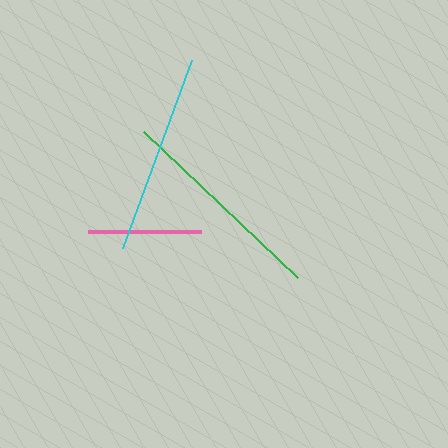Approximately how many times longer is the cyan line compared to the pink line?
The cyan line is approximately 1.8 times the length of the pink line.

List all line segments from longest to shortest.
From longest to shortest: green, cyan, pink.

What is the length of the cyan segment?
The cyan segment is approximately 200 pixels long.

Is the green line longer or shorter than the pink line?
The green line is longer than the pink line.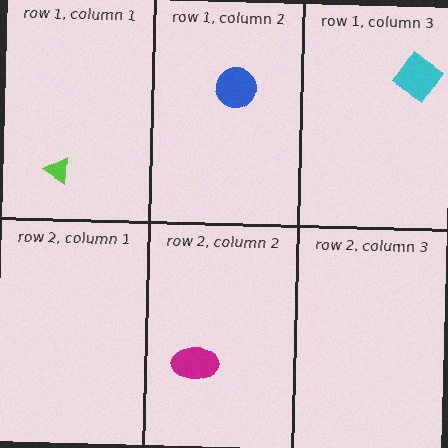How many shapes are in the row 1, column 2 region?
1.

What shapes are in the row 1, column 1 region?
The lime triangle.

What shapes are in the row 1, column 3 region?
The cyan diamond.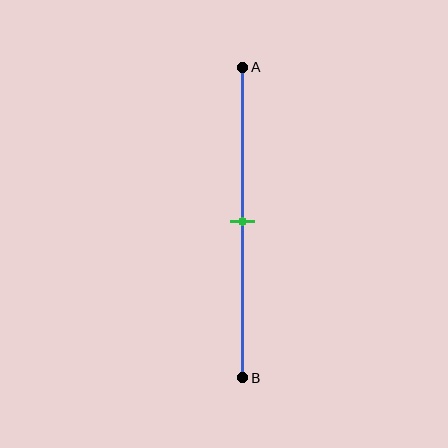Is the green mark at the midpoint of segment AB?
Yes, the mark is approximately at the midpoint.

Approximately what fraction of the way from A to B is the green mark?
The green mark is approximately 50% of the way from A to B.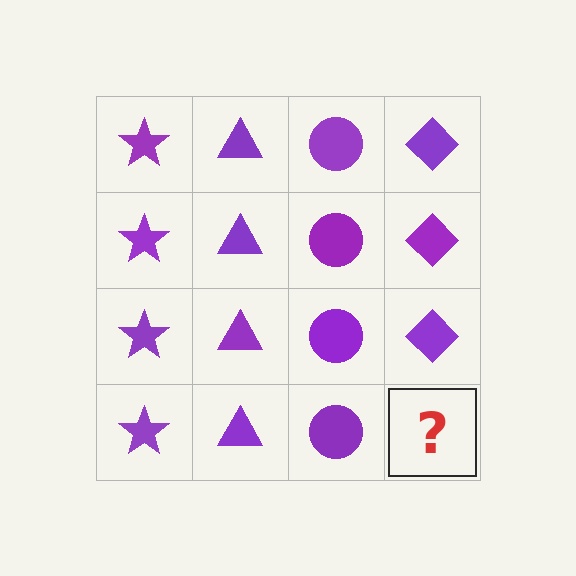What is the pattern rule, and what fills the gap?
The rule is that each column has a consistent shape. The gap should be filled with a purple diamond.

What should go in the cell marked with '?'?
The missing cell should contain a purple diamond.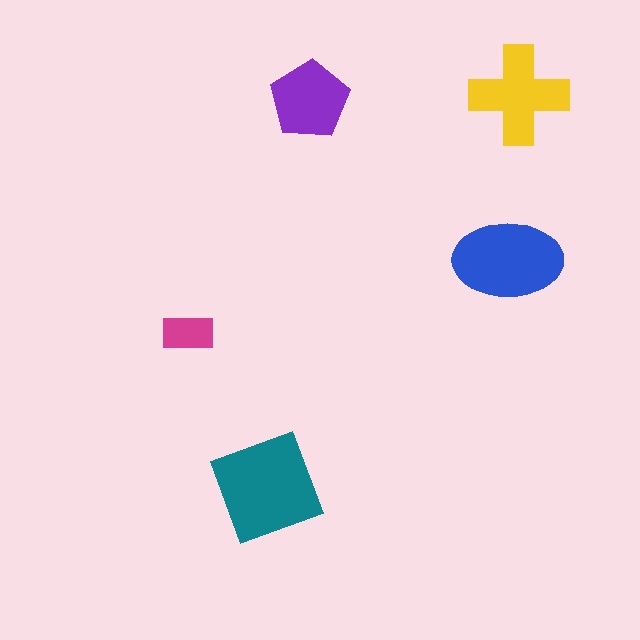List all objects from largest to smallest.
The teal diamond, the blue ellipse, the yellow cross, the purple pentagon, the magenta rectangle.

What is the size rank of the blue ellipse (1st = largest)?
2nd.